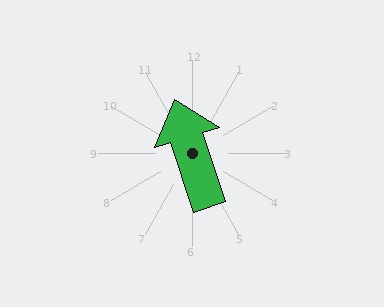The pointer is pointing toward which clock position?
Roughly 11 o'clock.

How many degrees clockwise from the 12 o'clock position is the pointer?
Approximately 342 degrees.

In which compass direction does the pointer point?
North.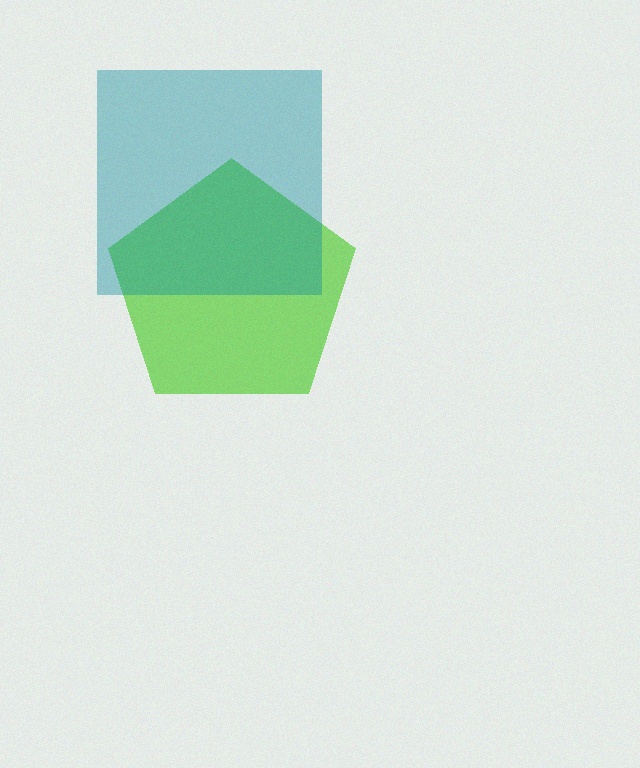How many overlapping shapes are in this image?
There are 2 overlapping shapes in the image.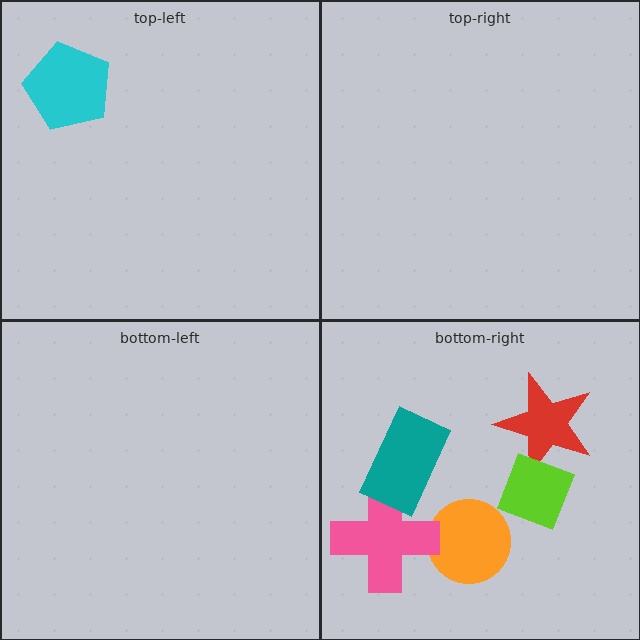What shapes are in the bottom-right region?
The orange circle, the pink cross, the red star, the lime diamond, the teal rectangle.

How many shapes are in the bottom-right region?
5.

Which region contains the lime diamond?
The bottom-right region.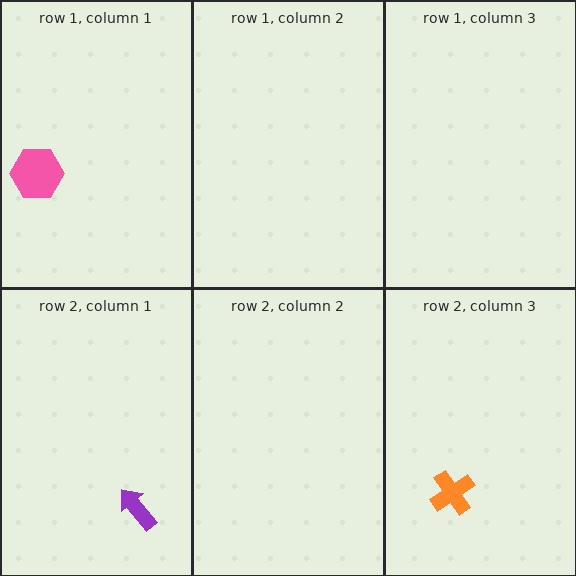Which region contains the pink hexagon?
The row 1, column 1 region.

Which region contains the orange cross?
The row 2, column 3 region.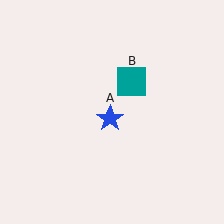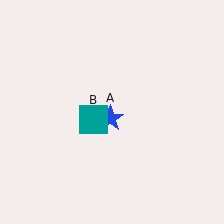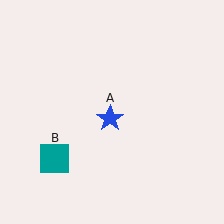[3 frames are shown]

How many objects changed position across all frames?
1 object changed position: teal square (object B).